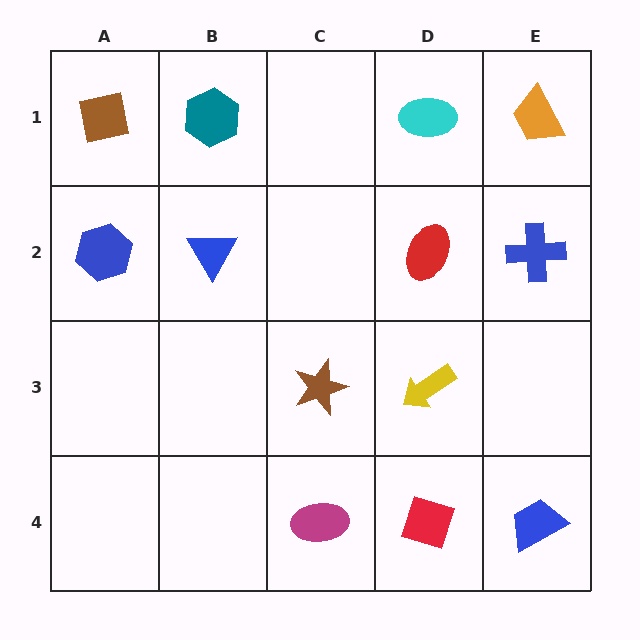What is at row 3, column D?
A yellow arrow.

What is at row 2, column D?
A red ellipse.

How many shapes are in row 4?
3 shapes.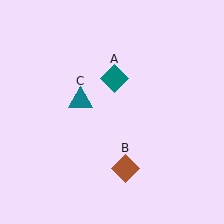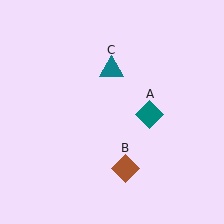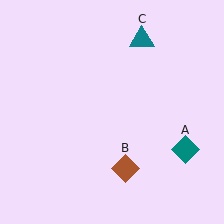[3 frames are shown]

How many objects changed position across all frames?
2 objects changed position: teal diamond (object A), teal triangle (object C).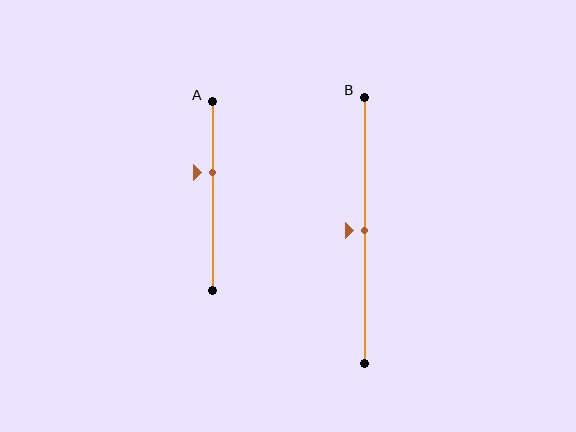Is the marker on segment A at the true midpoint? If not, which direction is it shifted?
No, the marker on segment A is shifted upward by about 13% of the segment length.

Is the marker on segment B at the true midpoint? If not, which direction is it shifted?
Yes, the marker on segment B is at the true midpoint.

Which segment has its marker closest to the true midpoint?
Segment B has its marker closest to the true midpoint.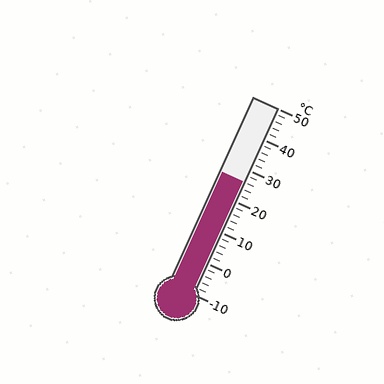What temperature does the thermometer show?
The thermometer shows approximately 26°C.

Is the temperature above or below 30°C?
The temperature is below 30°C.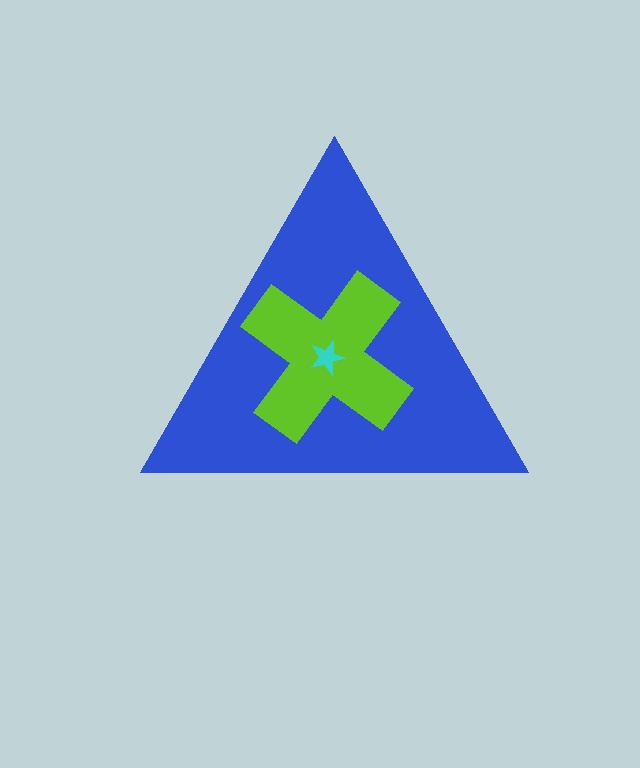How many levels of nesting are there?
3.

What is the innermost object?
The cyan star.